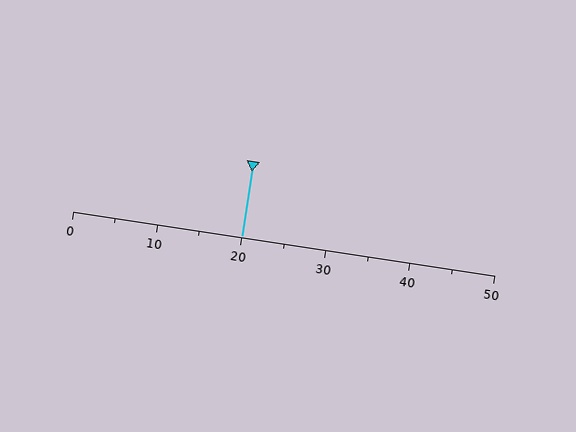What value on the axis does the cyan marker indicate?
The marker indicates approximately 20.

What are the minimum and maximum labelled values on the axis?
The axis runs from 0 to 50.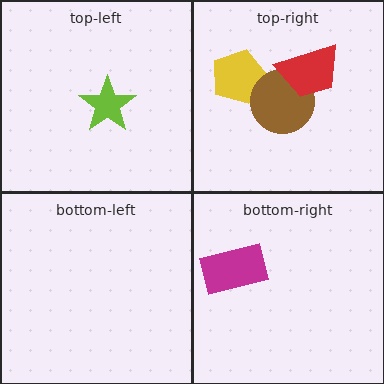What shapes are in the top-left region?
The lime star.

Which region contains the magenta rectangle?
The bottom-right region.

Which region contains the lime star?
The top-left region.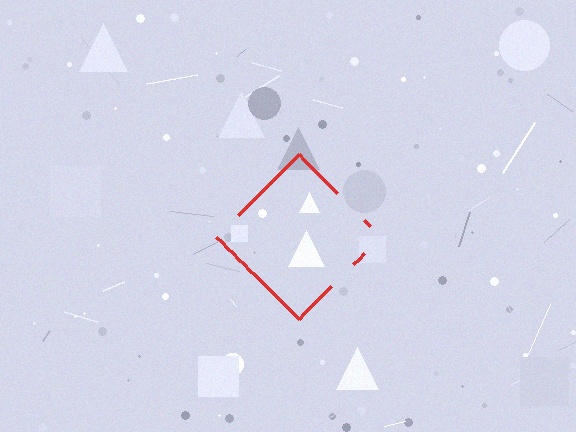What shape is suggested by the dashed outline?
The dashed outline suggests a diamond.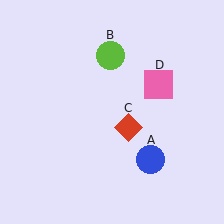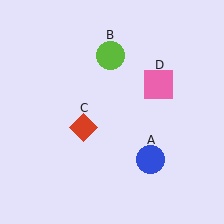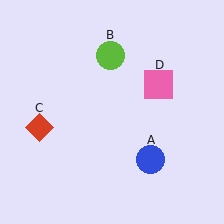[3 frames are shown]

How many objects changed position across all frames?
1 object changed position: red diamond (object C).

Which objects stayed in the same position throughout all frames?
Blue circle (object A) and lime circle (object B) and pink square (object D) remained stationary.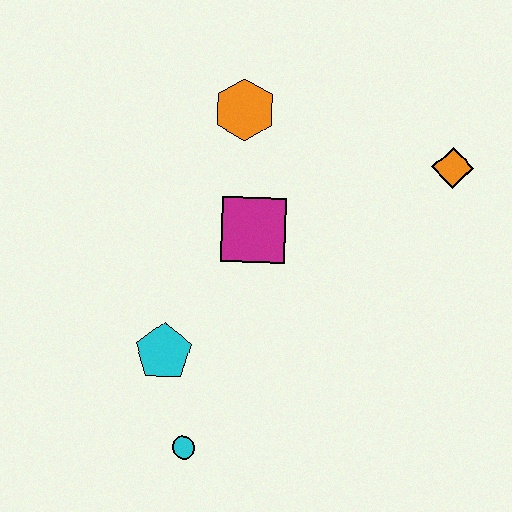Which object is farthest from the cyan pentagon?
The orange diamond is farthest from the cyan pentagon.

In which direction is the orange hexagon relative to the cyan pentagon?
The orange hexagon is above the cyan pentagon.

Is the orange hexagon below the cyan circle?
No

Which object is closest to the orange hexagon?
The magenta square is closest to the orange hexagon.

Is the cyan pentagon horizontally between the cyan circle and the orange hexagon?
No